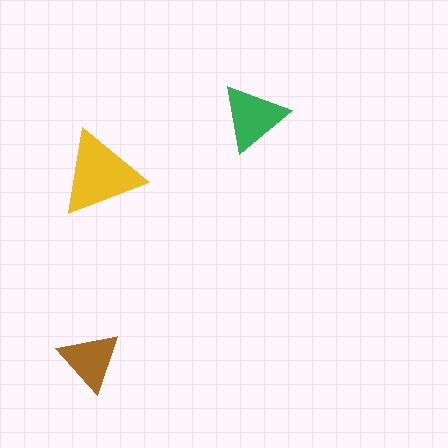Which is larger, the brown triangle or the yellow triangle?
The yellow one.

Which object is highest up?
The green triangle is topmost.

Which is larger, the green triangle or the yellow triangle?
The yellow one.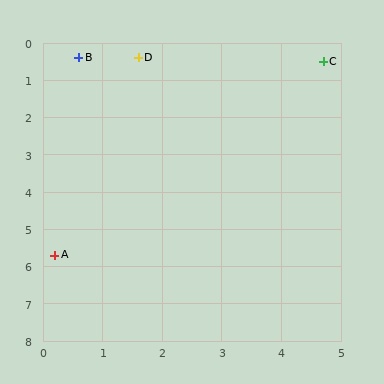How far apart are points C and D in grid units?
Points C and D are about 3.1 grid units apart.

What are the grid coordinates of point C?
Point C is at approximately (4.7, 0.5).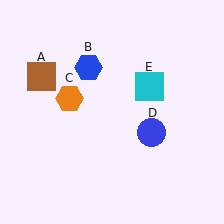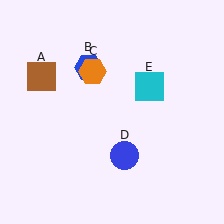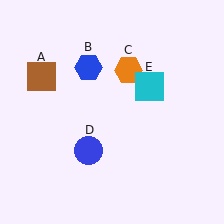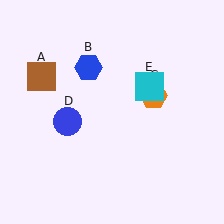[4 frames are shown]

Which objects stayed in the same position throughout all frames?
Brown square (object A) and blue hexagon (object B) and cyan square (object E) remained stationary.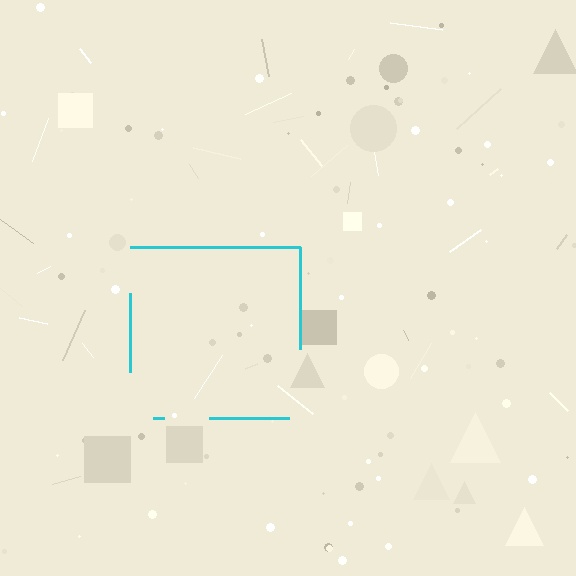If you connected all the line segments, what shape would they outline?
They would outline a square.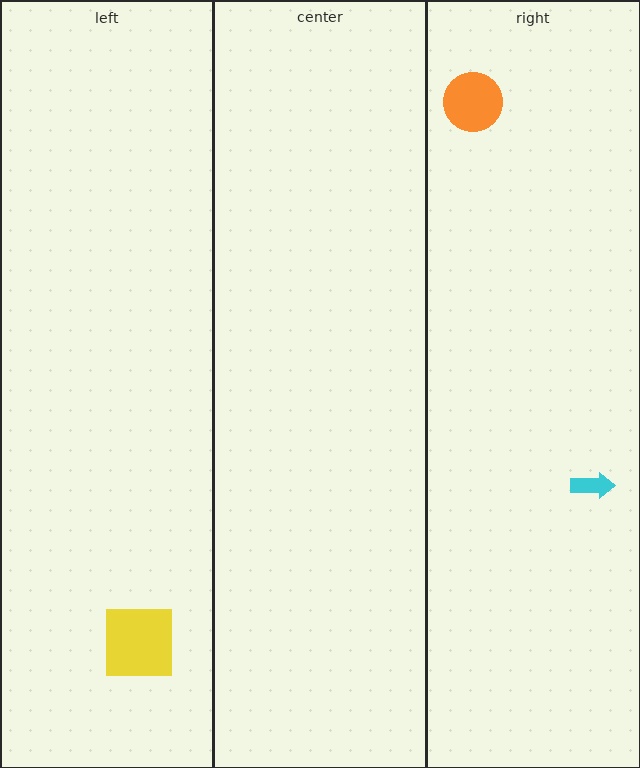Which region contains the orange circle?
The right region.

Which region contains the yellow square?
The left region.